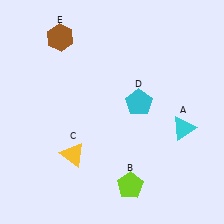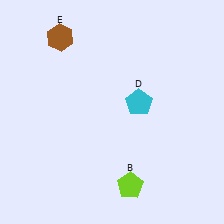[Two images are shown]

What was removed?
The yellow triangle (C), the cyan triangle (A) were removed in Image 2.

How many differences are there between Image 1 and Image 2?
There are 2 differences between the two images.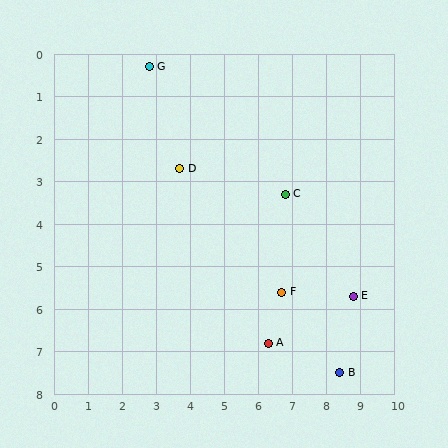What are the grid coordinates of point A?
Point A is at approximately (6.3, 6.8).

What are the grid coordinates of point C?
Point C is at approximately (6.8, 3.3).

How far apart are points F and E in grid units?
Points F and E are about 2.1 grid units apart.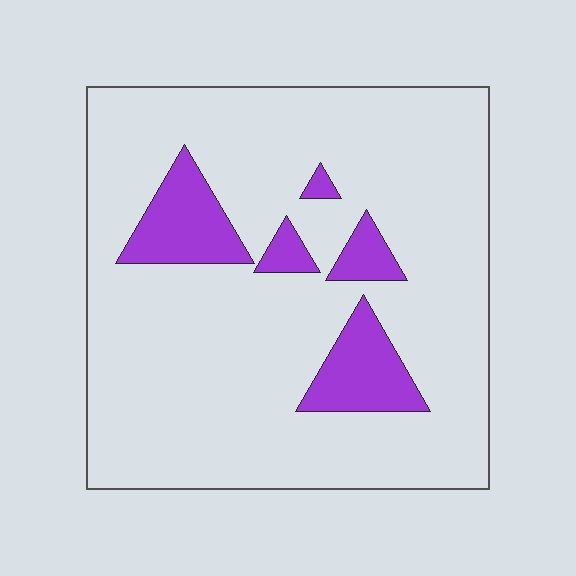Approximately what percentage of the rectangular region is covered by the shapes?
Approximately 15%.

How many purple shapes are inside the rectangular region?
5.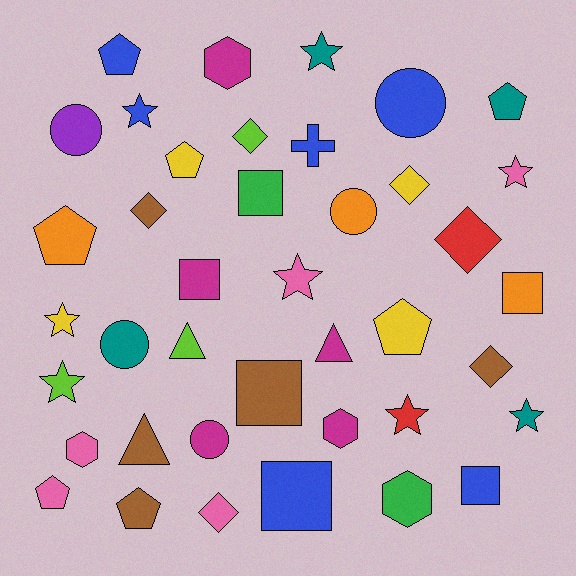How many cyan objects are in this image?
There are no cyan objects.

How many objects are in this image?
There are 40 objects.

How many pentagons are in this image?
There are 7 pentagons.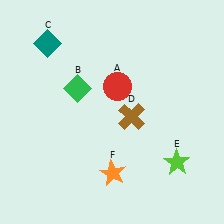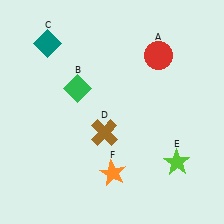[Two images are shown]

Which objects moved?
The objects that moved are: the red circle (A), the brown cross (D).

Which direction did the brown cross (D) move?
The brown cross (D) moved left.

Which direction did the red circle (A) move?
The red circle (A) moved right.